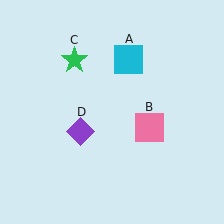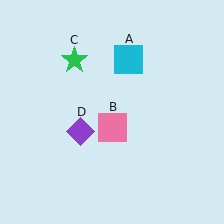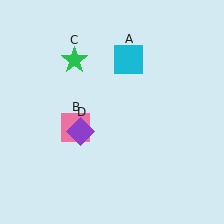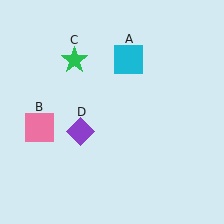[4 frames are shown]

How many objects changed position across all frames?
1 object changed position: pink square (object B).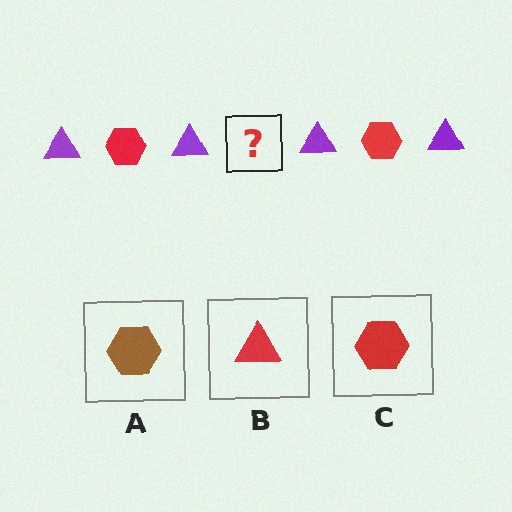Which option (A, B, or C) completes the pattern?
C.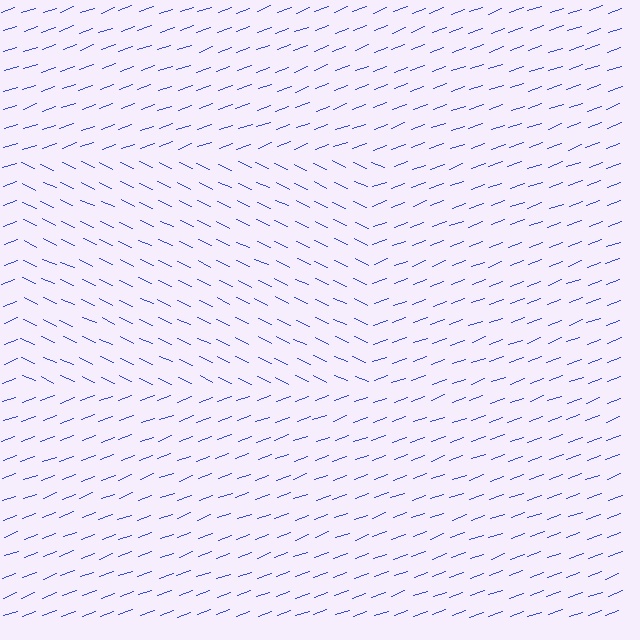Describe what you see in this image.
The image is filled with small blue line segments. A rectangle region in the image has lines oriented differently from the surrounding lines, creating a visible texture boundary.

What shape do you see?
I see a rectangle.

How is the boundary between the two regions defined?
The boundary is defined purely by a change in line orientation (approximately 45 degrees difference). All lines are the same color and thickness.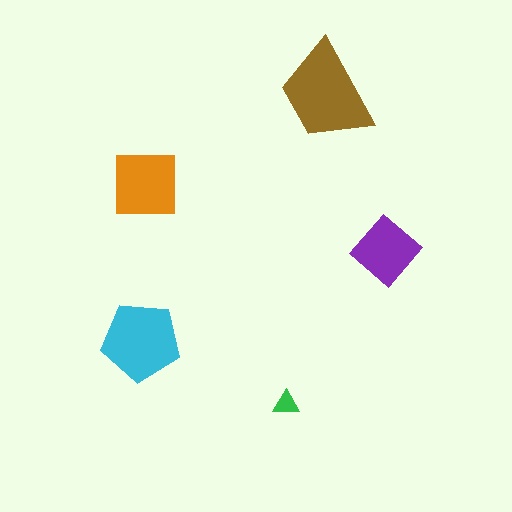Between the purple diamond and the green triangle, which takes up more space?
The purple diamond.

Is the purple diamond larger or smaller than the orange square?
Smaller.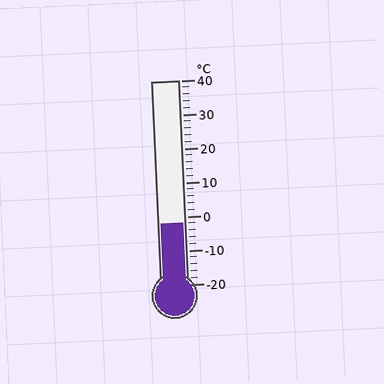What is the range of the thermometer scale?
The thermometer scale ranges from -20°C to 40°C.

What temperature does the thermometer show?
The thermometer shows approximately -2°C.